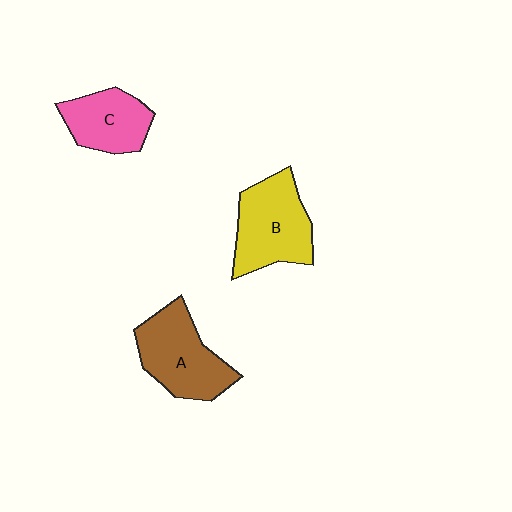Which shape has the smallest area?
Shape C (pink).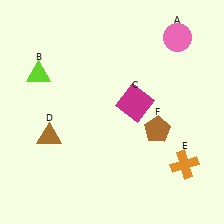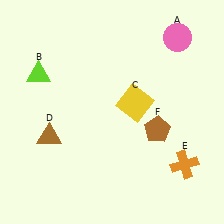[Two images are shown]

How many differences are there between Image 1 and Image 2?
There is 1 difference between the two images.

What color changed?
The square (C) changed from magenta in Image 1 to yellow in Image 2.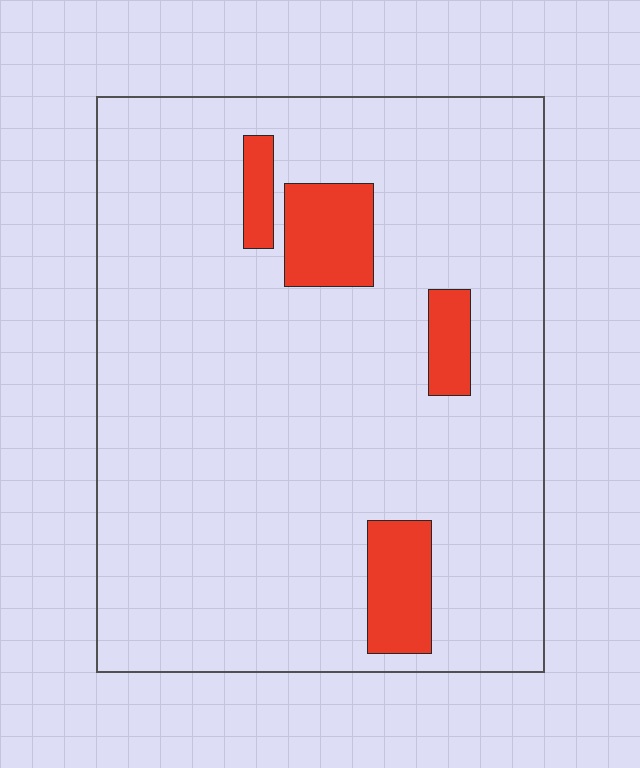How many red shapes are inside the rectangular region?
4.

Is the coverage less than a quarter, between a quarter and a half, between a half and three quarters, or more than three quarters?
Less than a quarter.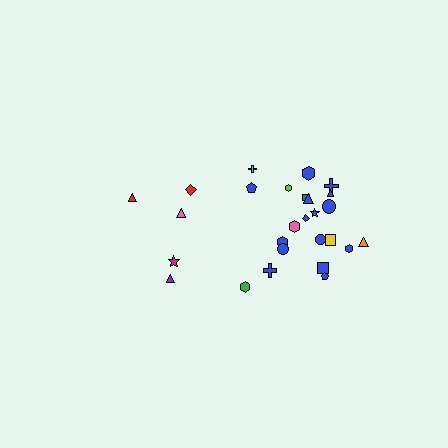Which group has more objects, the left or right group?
The right group.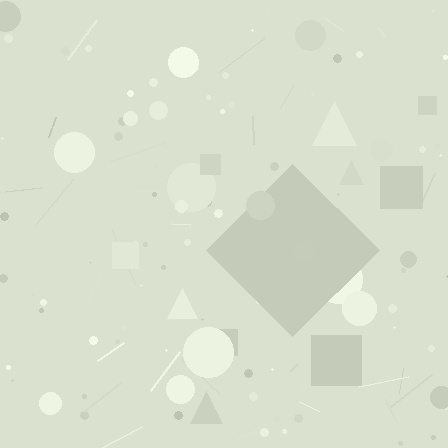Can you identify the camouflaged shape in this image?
The camouflaged shape is a diamond.